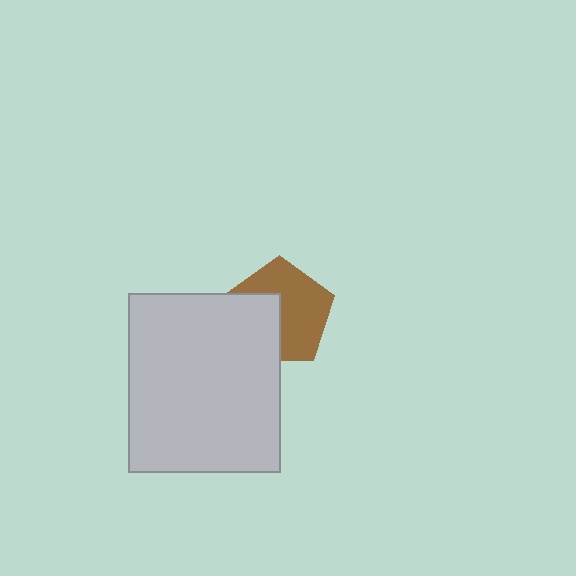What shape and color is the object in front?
The object in front is a light gray rectangle.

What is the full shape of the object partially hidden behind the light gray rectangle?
The partially hidden object is a brown pentagon.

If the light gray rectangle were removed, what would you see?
You would see the complete brown pentagon.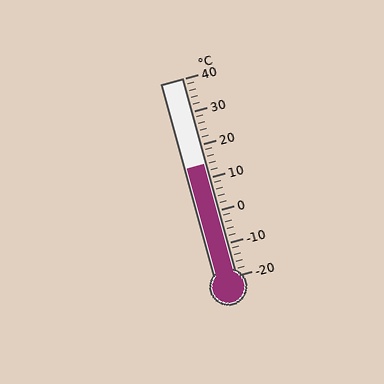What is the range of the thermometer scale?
The thermometer scale ranges from -20°C to 40°C.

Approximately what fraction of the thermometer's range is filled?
The thermometer is filled to approximately 55% of its range.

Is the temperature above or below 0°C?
The temperature is above 0°C.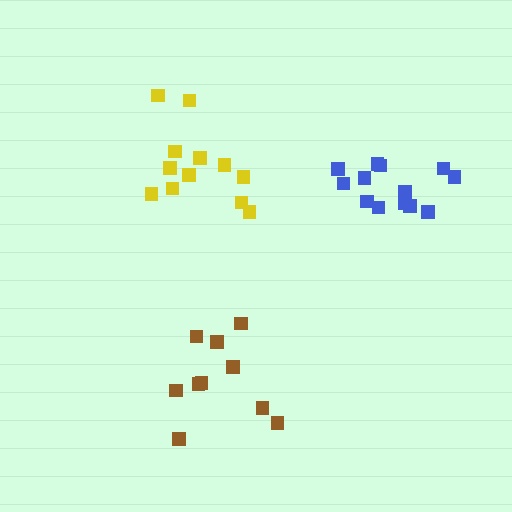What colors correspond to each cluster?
The clusters are colored: brown, yellow, blue.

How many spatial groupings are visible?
There are 3 spatial groupings.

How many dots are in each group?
Group 1: 10 dots, Group 2: 12 dots, Group 3: 13 dots (35 total).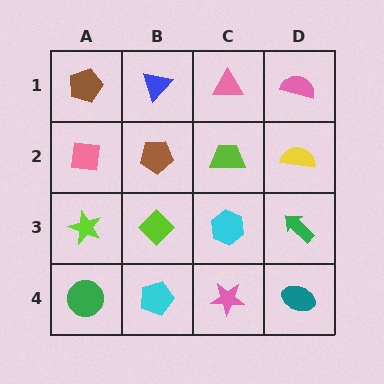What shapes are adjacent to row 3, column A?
A pink square (row 2, column A), a green circle (row 4, column A), a lime diamond (row 3, column B).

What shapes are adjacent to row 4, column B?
A lime diamond (row 3, column B), a green circle (row 4, column A), a pink star (row 4, column C).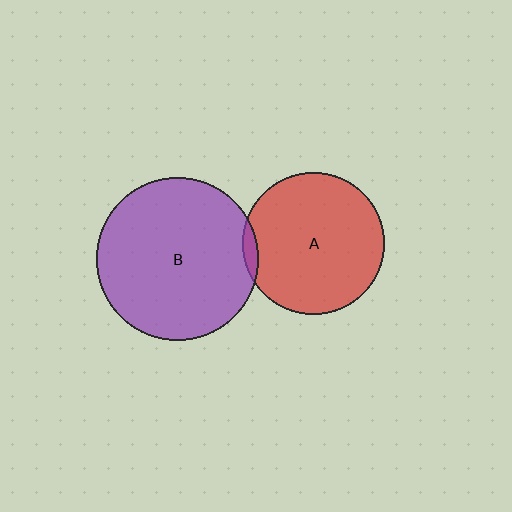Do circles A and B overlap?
Yes.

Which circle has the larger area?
Circle B (purple).